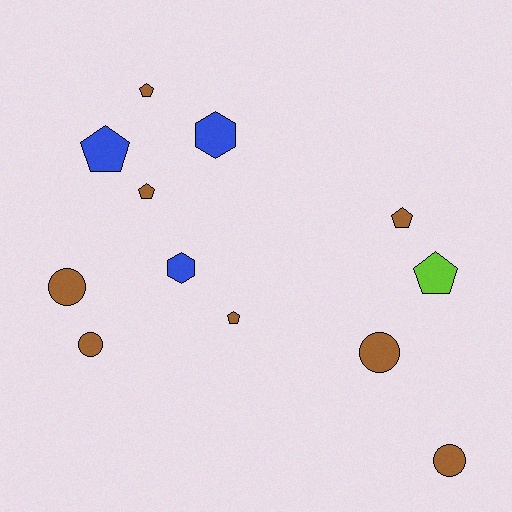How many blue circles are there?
There are no blue circles.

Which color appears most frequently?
Brown, with 8 objects.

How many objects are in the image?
There are 12 objects.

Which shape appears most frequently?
Pentagon, with 6 objects.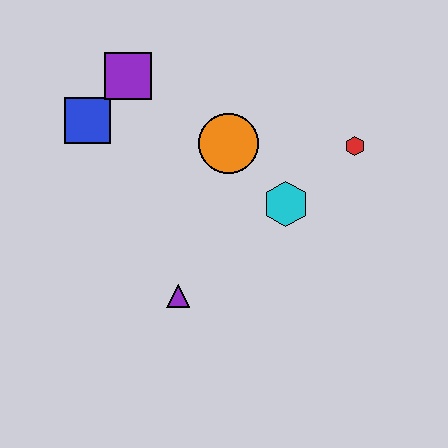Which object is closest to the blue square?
The purple square is closest to the blue square.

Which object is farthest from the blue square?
The red hexagon is farthest from the blue square.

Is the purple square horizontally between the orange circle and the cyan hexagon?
No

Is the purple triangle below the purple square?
Yes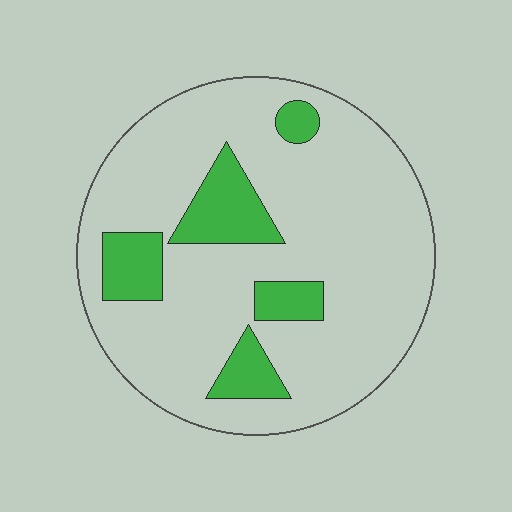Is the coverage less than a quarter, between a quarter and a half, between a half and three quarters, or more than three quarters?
Less than a quarter.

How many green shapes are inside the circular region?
5.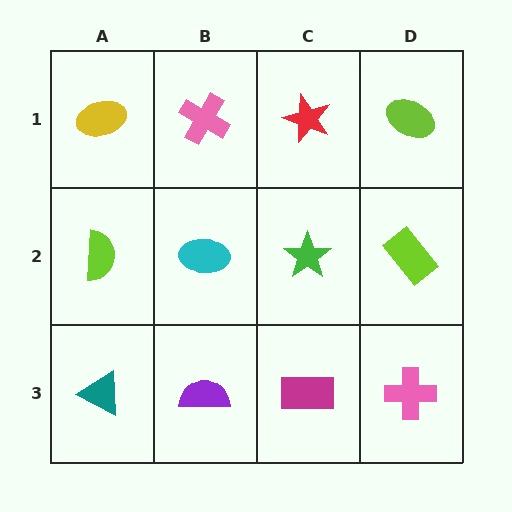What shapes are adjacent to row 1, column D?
A lime rectangle (row 2, column D), a red star (row 1, column C).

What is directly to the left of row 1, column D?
A red star.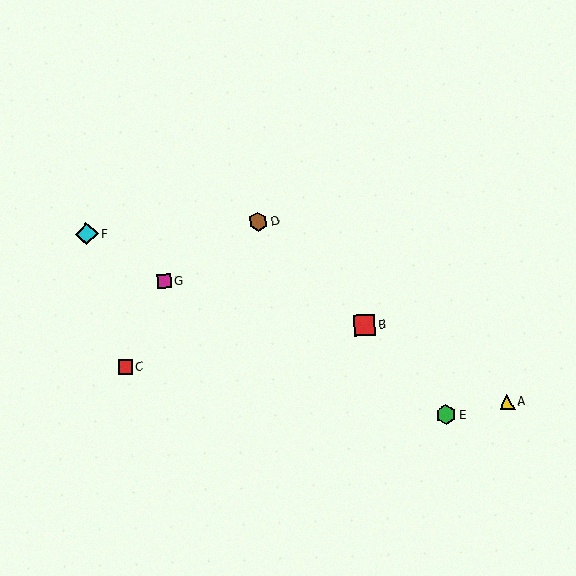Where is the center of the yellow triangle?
The center of the yellow triangle is at (507, 402).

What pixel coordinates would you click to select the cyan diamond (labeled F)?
Click at (87, 234) to select the cyan diamond F.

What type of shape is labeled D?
Shape D is a brown hexagon.